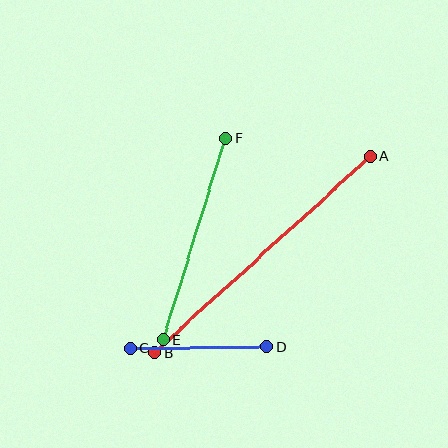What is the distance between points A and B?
The distance is approximately 292 pixels.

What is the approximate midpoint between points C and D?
The midpoint is at approximately (198, 348) pixels.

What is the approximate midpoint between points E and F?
The midpoint is at approximately (194, 239) pixels.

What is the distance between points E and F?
The distance is approximately 211 pixels.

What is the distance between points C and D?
The distance is approximately 137 pixels.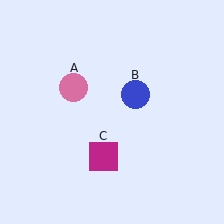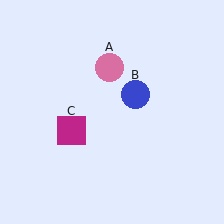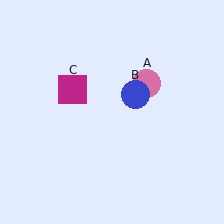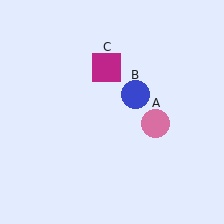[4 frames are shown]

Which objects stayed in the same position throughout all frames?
Blue circle (object B) remained stationary.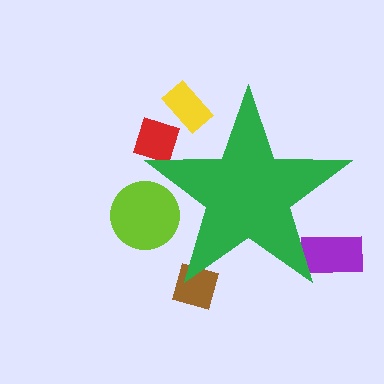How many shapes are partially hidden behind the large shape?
5 shapes are partially hidden.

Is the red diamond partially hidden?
Yes, the red diamond is partially hidden behind the green star.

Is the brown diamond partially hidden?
Yes, the brown diamond is partially hidden behind the green star.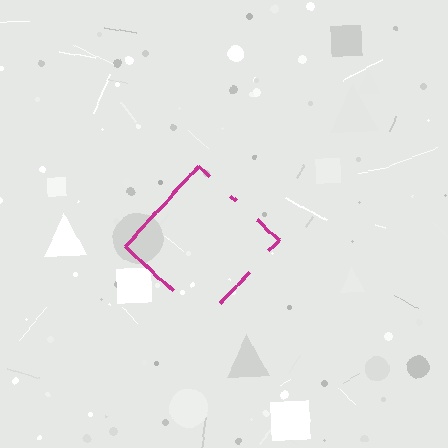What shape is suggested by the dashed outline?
The dashed outline suggests a diamond.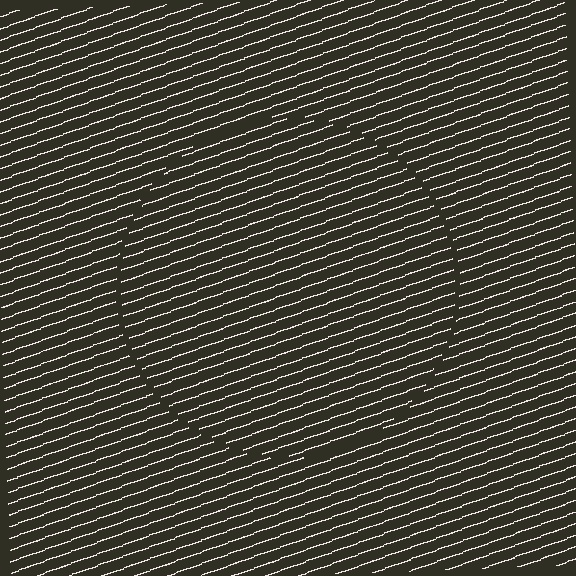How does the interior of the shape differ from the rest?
The interior of the shape contains the same grating, shifted by half a period — the contour is defined by the phase discontinuity where line-ends from the inner and outer gratings abut.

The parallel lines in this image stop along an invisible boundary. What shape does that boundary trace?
An illusory circle. The interior of the shape contains the same grating, shifted by half a period — the contour is defined by the phase discontinuity where line-ends from the inner and outer gratings abut.